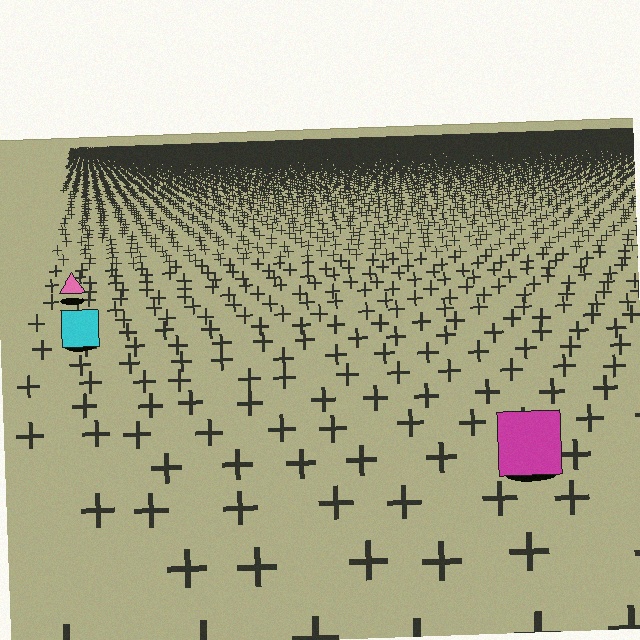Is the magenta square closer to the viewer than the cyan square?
Yes. The magenta square is closer — you can tell from the texture gradient: the ground texture is coarser near it.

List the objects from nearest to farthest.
From nearest to farthest: the magenta square, the cyan square, the pink triangle.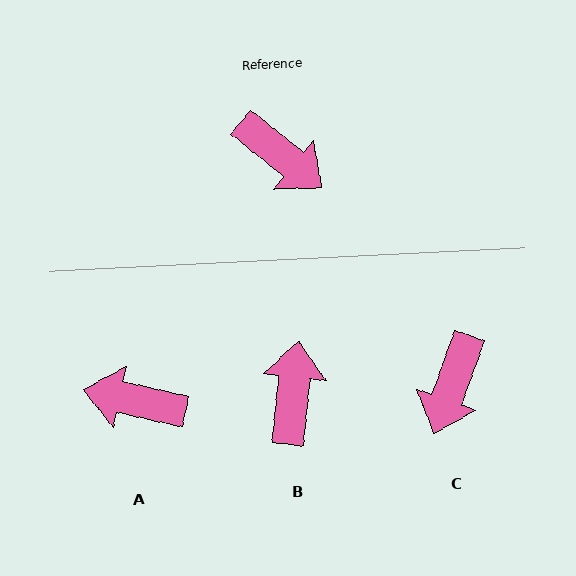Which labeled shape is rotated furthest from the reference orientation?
A, about 153 degrees away.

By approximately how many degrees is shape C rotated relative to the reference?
Approximately 71 degrees clockwise.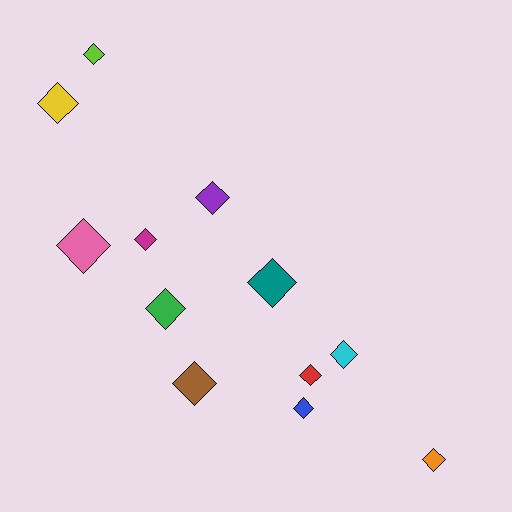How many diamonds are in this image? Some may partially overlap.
There are 12 diamonds.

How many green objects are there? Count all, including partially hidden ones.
There is 1 green object.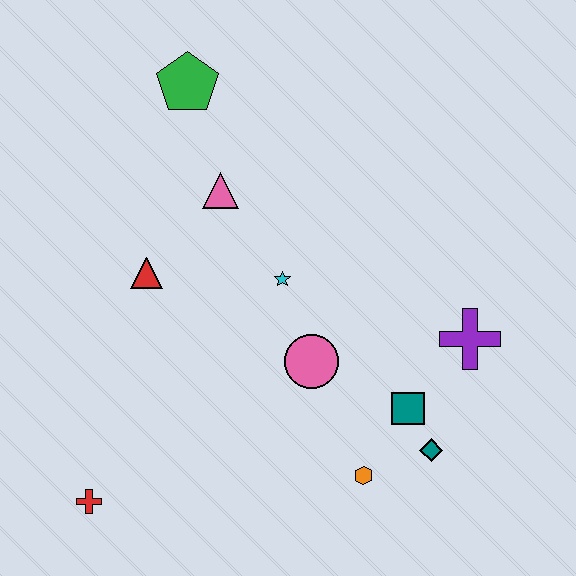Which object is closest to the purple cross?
The teal square is closest to the purple cross.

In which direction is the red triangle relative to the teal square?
The red triangle is to the left of the teal square.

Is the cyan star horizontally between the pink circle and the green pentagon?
Yes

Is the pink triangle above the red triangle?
Yes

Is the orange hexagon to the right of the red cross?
Yes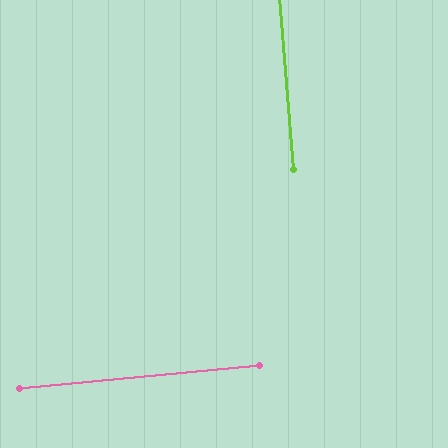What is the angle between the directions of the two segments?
Approximately 89 degrees.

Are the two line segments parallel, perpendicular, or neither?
Perpendicular — they meet at approximately 89°.